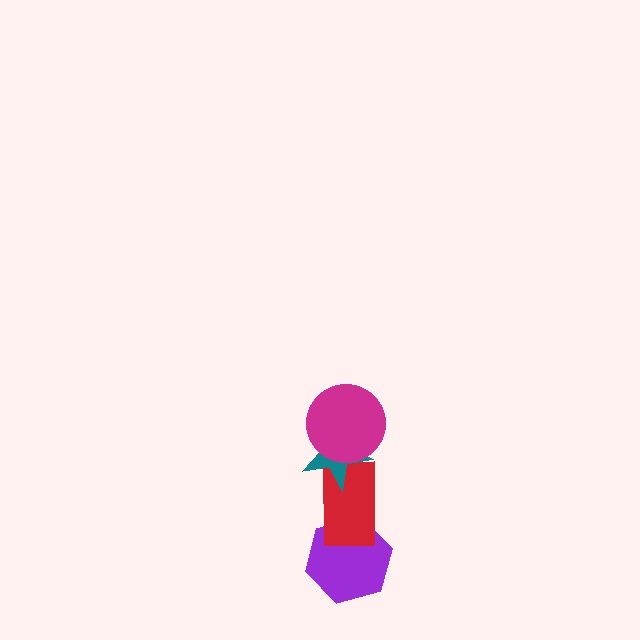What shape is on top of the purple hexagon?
The red rectangle is on top of the purple hexagon.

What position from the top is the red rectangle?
The red rectangle is 3rd from the top.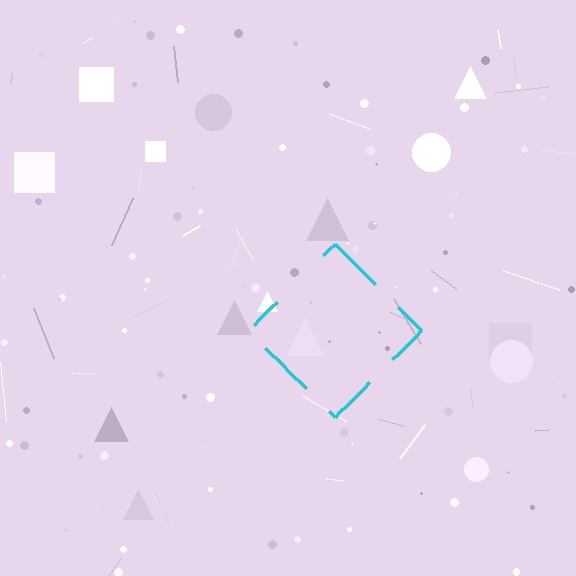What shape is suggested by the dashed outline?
The dashed outline suggests a diamond.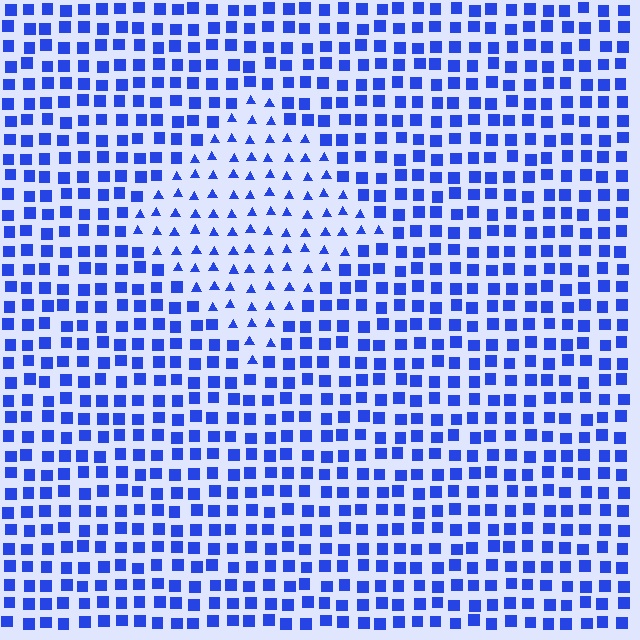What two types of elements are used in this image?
The image uses triangles inside the diamond region and squares outside it.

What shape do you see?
I see a diamond.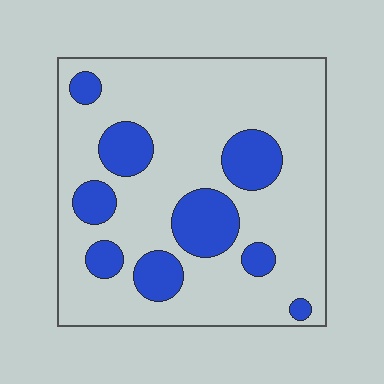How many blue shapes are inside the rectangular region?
9.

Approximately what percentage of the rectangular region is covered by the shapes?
Approximately 20%.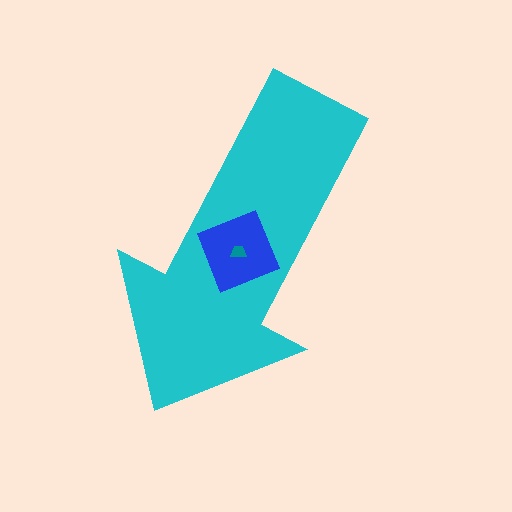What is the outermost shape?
The cyan arrow.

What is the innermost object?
The teal trapezoid.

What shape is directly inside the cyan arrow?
The blue square.